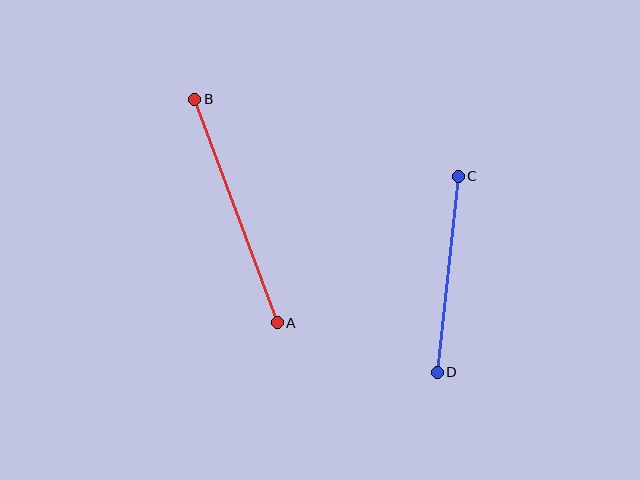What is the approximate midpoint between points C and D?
The midpoint is at approximately (448, 274) pixels.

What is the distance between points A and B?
The distance is approximately 239 pixels.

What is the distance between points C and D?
The distance is approximately 197 pixels.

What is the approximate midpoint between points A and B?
The midpoint is at approximately (236, 211) pixels.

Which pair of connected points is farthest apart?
Points A and B are farthest apart.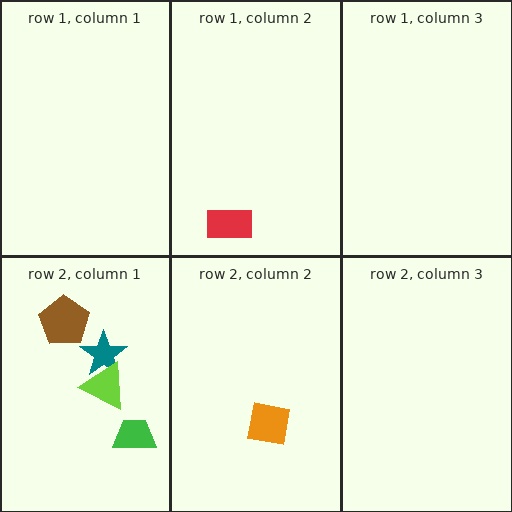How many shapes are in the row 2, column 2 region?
1.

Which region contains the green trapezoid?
The row 2, column 1 region.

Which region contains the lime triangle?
The row 2, column 1 region.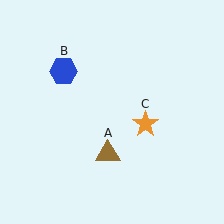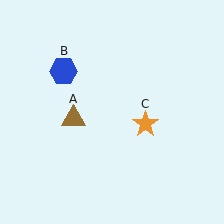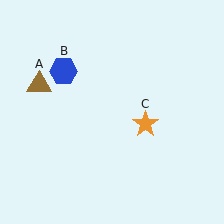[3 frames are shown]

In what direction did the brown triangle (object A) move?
The brown triangle (object A) moved up and to the left.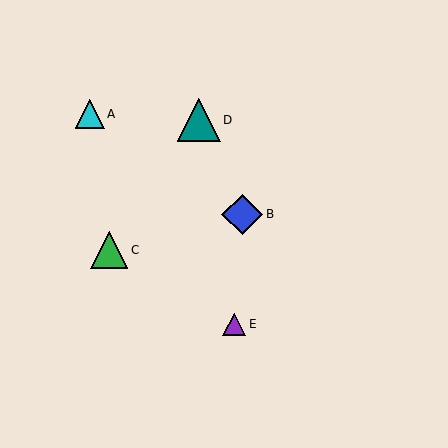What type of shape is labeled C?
Shape C is a green triangle.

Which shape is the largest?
The teal triangle (labeled D) is the largest.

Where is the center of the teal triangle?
The center of the teal triangle is at (199, 120).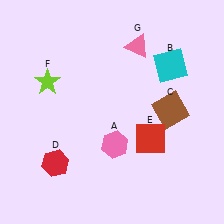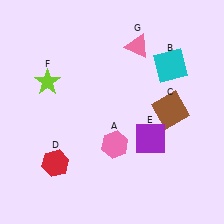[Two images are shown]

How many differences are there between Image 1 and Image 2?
There is 1 difference between the two images.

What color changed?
The square (E) changed from red in Image 1 to purple in Image 2.